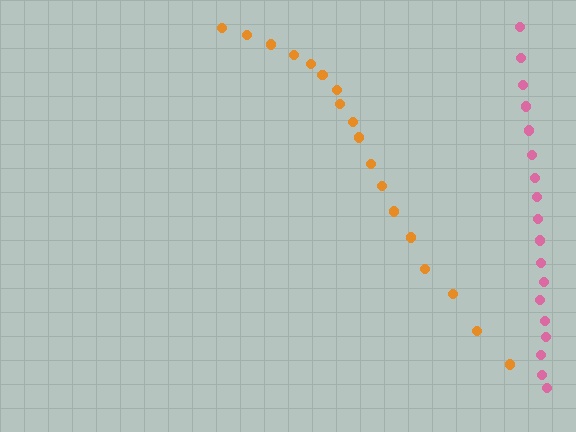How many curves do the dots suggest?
There are 2 distinct paths.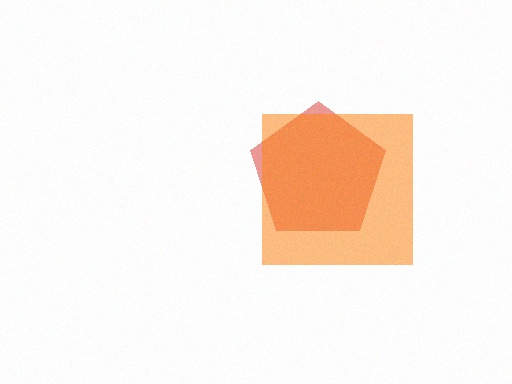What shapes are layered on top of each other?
The layered shapes are: a red pentagon, an orange square.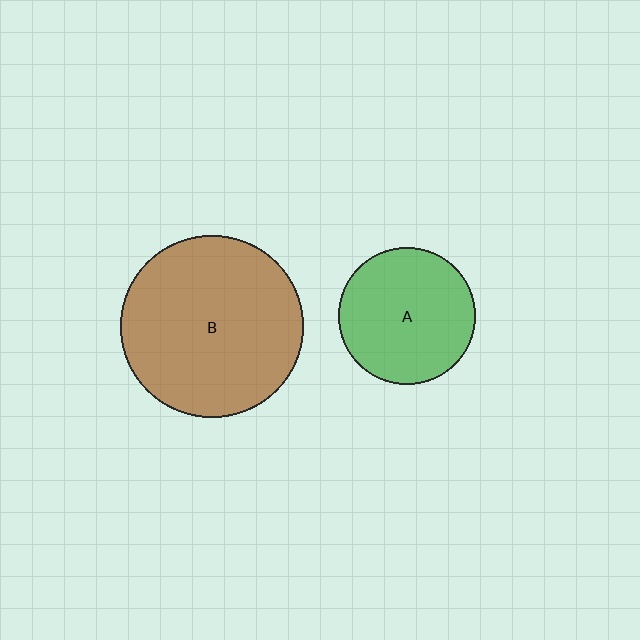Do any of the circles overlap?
No, none of the circles overlap.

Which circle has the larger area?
Circle B (brown).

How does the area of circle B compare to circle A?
Approximately 1.8 times.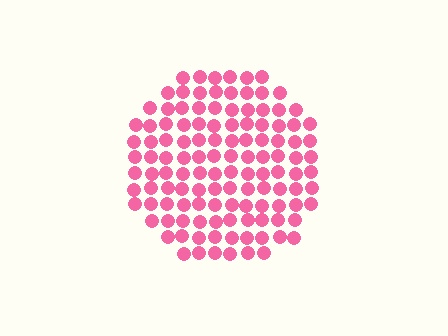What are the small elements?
The small elements are circles.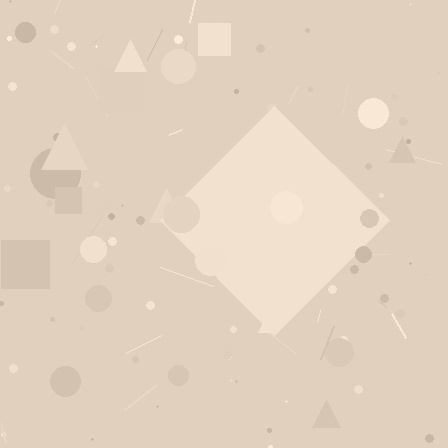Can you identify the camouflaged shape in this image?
The camouflaged shape is a diamond.